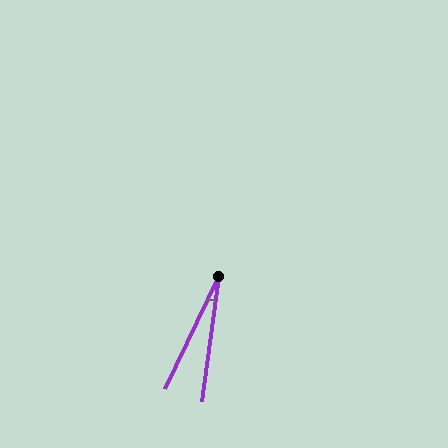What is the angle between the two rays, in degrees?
Approximately 18 degrees.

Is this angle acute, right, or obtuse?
It is acute.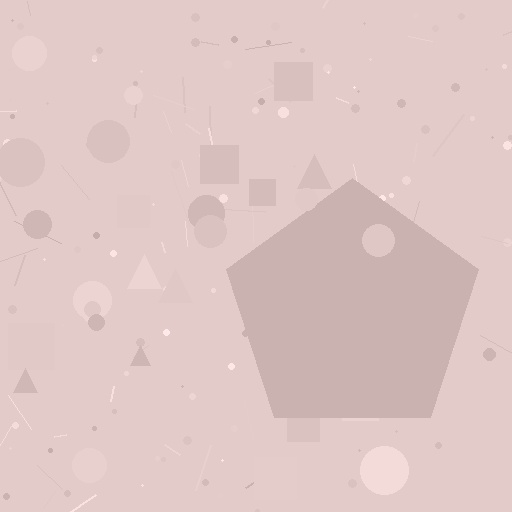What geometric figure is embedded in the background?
A pentagon is embedded in the background.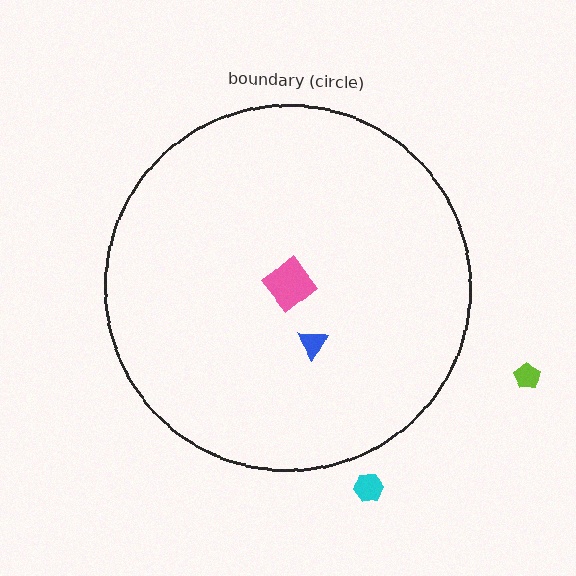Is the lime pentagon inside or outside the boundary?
Outside.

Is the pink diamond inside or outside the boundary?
Inside.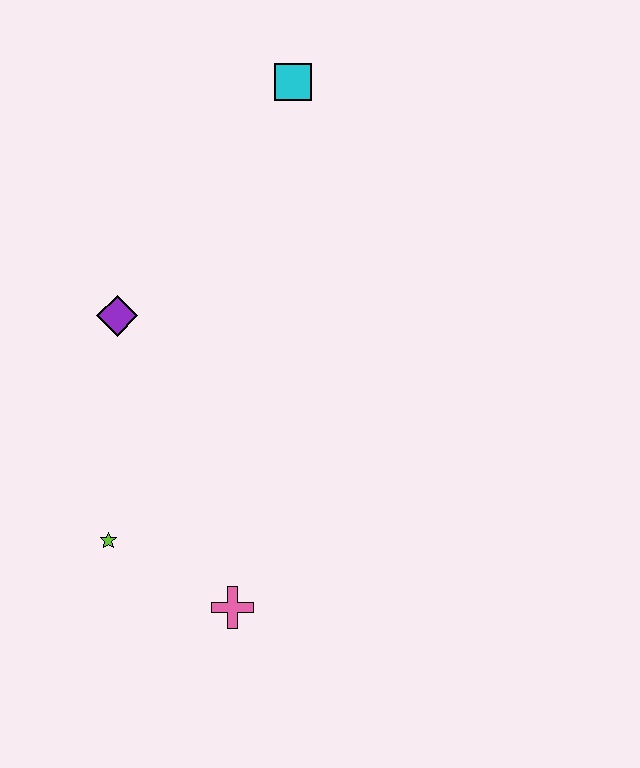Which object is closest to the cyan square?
The purple diamond is closest to the cyan square.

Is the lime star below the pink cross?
No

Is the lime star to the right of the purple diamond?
No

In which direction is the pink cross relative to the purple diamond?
The pink cross is below the purple diamond.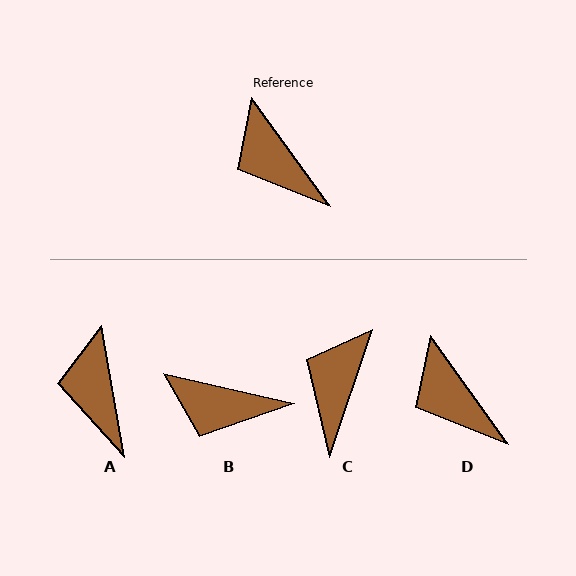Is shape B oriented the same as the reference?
No, it is off by about 41 degrees.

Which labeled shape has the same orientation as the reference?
D.